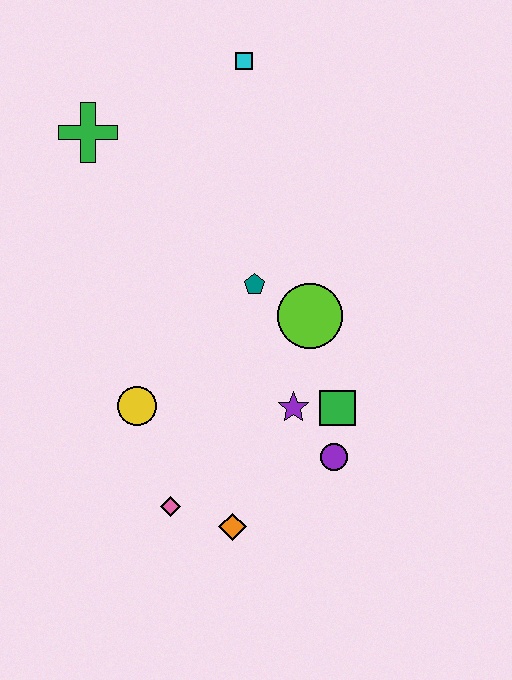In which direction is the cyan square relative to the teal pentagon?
The cyan square is above the teal pentagon.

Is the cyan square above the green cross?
Yes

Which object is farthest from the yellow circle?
The cyan square is farthest from the yellow circle.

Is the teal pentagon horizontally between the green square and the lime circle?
No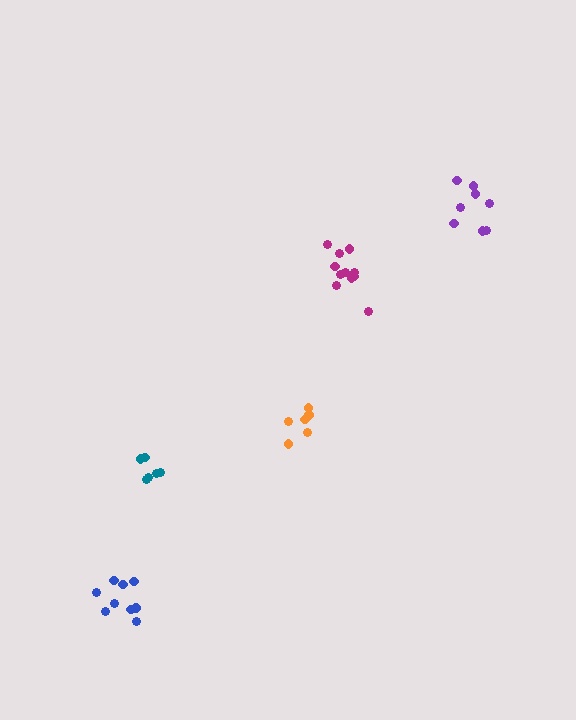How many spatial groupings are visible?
There are 5 spatial groupings.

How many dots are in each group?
Group 1: 8 dots, Group 2: 6 dots, Group 3: 11 dots, Group 4: 9 dots, Group 5: 6 dots (40 total).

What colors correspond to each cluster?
The clusters are colored: purple, orange, magenta, blue, teal.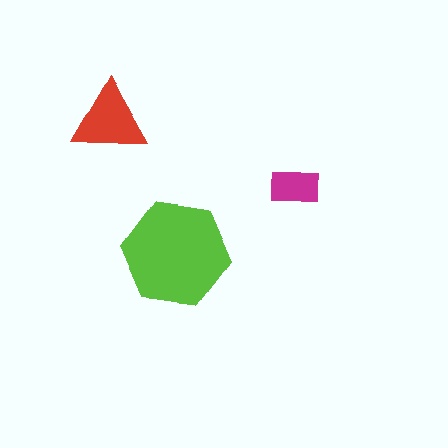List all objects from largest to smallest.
The lime hexagon, the red triangle, the magenta rectangle.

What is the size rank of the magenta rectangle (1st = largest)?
3rd.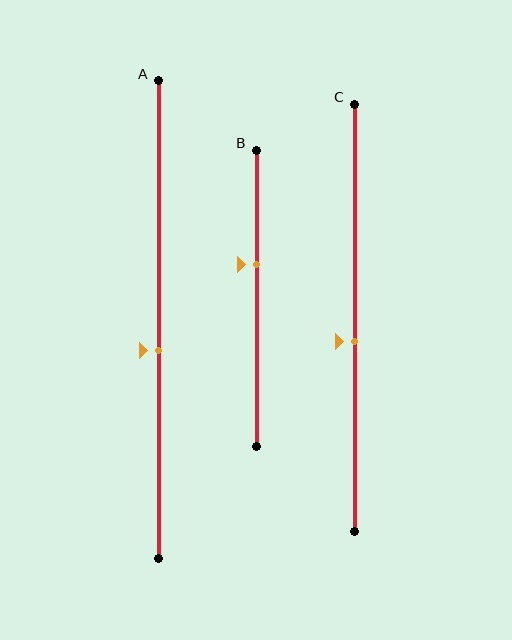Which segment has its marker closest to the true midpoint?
Segment C has its marker closest to the true midpoint.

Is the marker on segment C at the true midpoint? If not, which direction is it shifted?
No, the marker on segment C is shifted downward by about 6% of the segment length.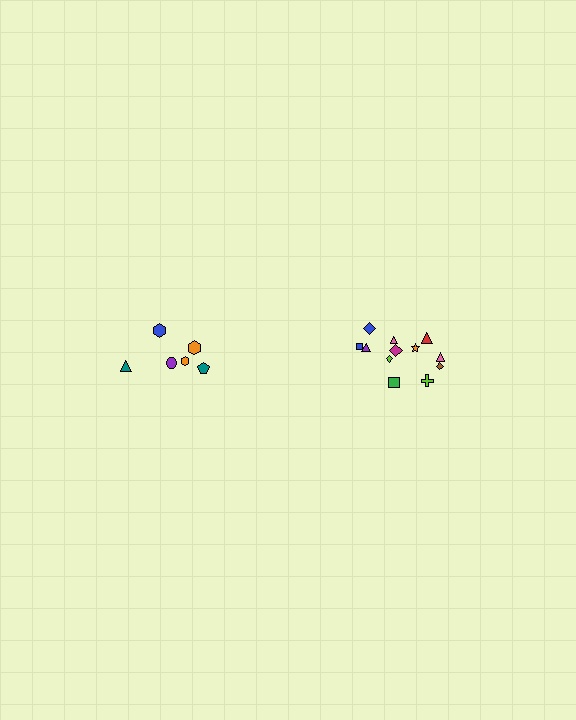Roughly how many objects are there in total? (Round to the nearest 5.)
Roughly 20 objects in total.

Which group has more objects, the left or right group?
The right group.